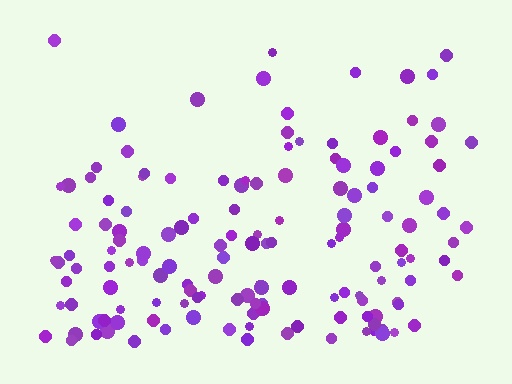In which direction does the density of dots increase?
From top to bottom, with the bottom side densest.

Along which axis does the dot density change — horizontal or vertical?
Vertical.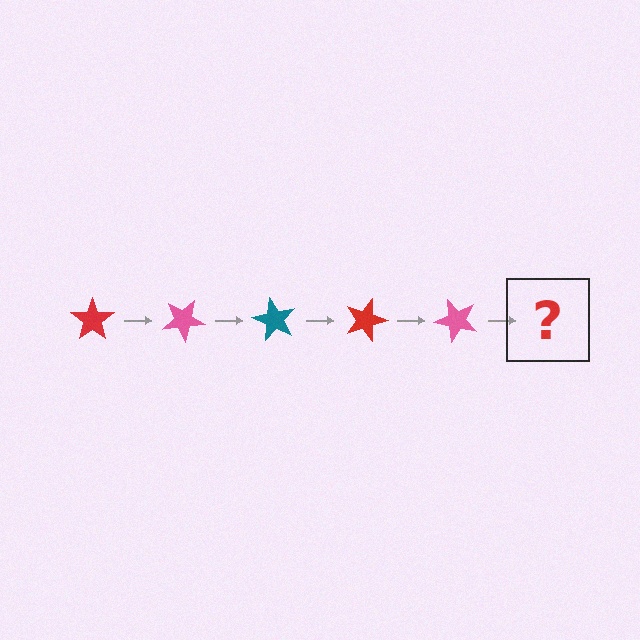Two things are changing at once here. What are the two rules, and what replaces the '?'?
The two rules are that it rotates 30 degrees each step and the color cycles through red, pink, and teal. The '?' should be a teal star, rotated 150 degrees from the start.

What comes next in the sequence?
The next element should be a teal star, rotated 150 degrees from the start.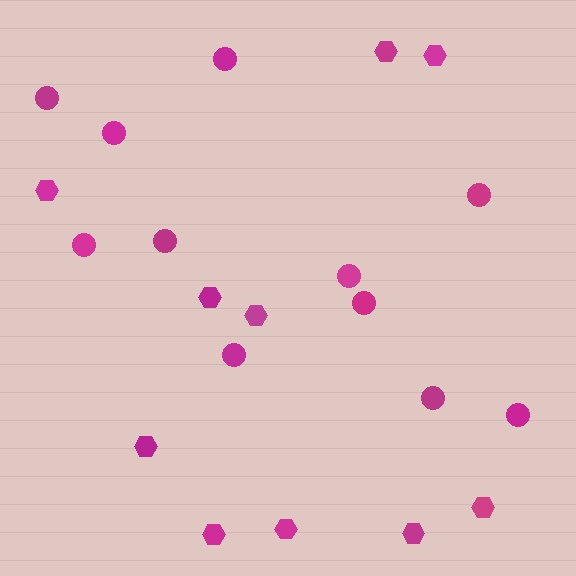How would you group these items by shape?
There are 2 groups: one group of hexagons (10) and one group of circles (11).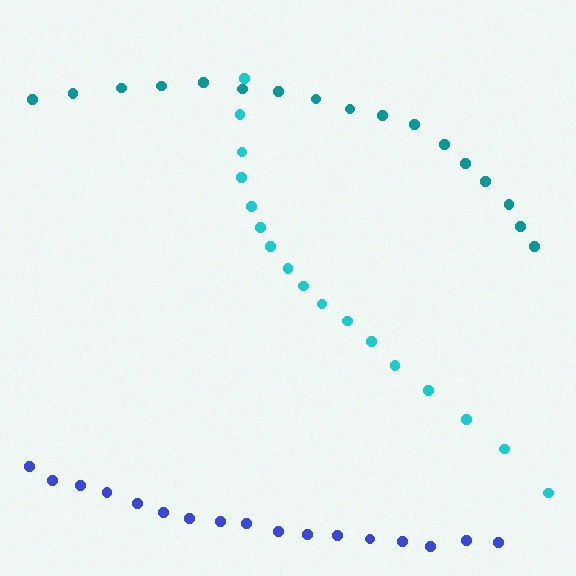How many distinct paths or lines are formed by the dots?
There are 3 distinct paths.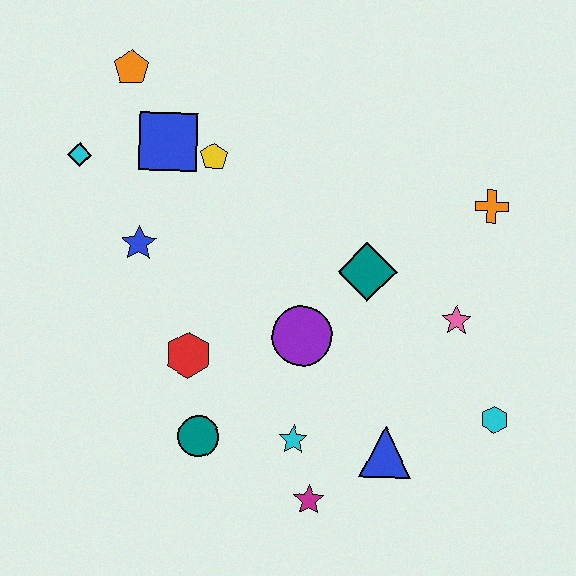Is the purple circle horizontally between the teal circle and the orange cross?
Yes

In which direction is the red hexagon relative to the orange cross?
The red hexagon is to the left of the orange cross.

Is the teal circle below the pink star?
Yes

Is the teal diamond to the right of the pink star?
No